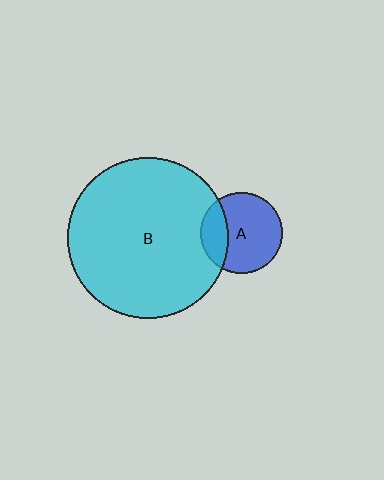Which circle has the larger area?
Circle B (cyan).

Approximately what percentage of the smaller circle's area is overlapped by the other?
Approximately 25%.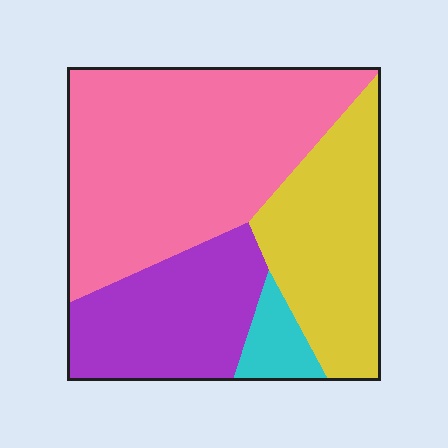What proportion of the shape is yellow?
Yellow covers 25% of the shape.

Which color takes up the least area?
Cyan, at roughly 5%.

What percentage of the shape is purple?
Purple takes up about one fifth (1/5) of the shape.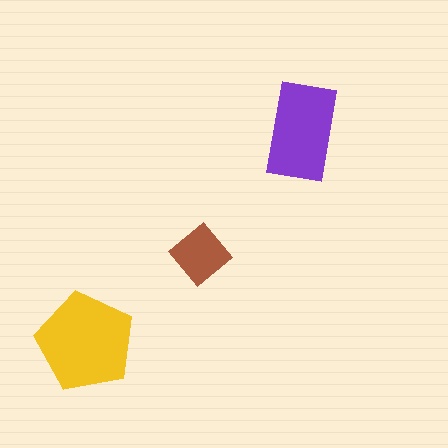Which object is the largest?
The yellow pentagon.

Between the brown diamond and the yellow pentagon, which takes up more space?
The yellow pentagon.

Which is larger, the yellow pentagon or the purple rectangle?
The yellow pentagon.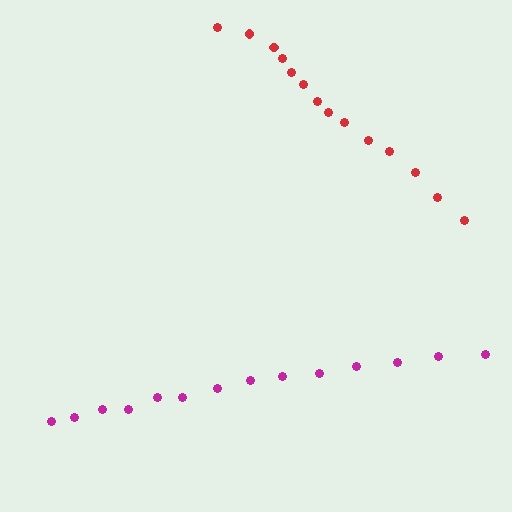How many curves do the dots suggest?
There are 2 distinct paths.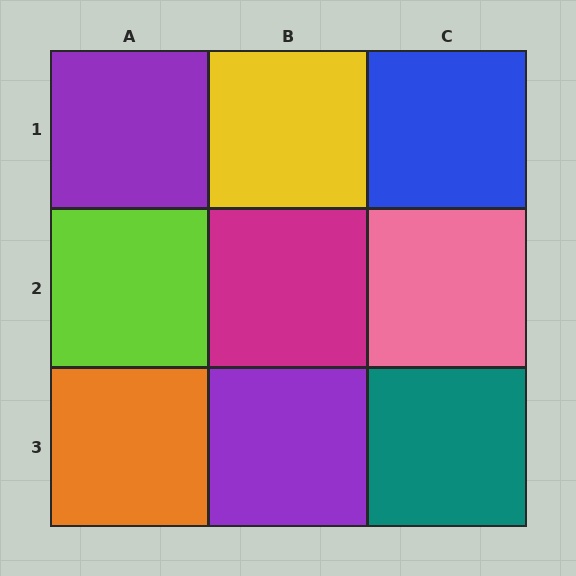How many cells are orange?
1 cell is orange.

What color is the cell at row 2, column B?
Magenta.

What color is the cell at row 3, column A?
Orange.